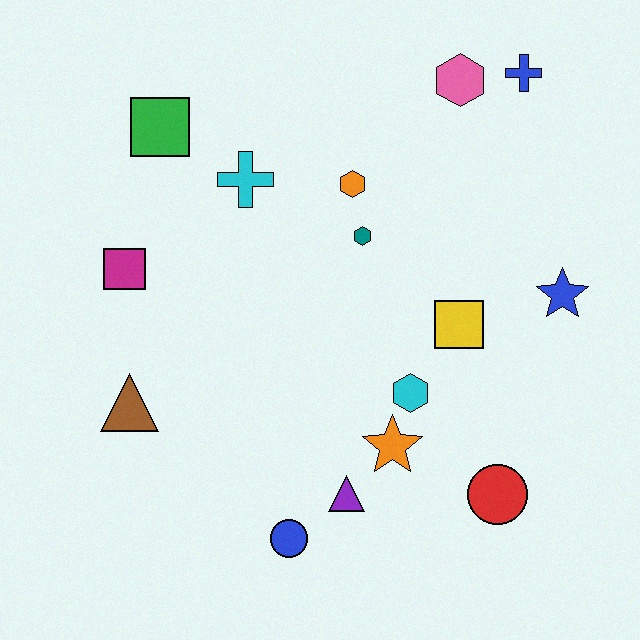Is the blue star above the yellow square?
Yes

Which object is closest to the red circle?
The orange star is closest to the red circle.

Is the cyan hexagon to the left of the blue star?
Yes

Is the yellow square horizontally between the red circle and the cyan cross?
Yes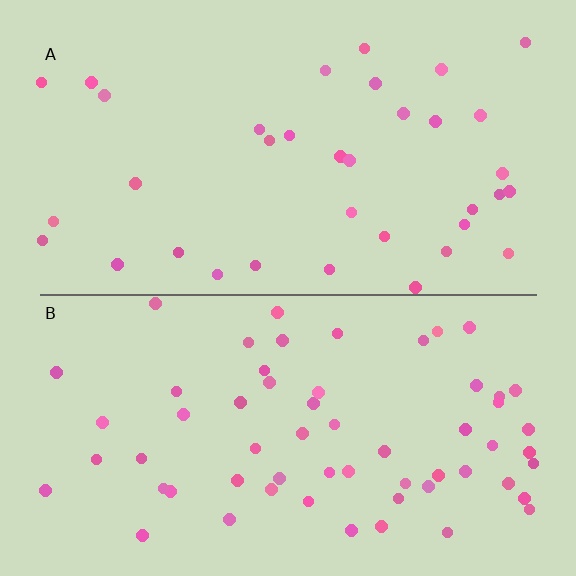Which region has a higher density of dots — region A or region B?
B (the bottom).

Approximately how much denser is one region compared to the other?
Approximately 1.7× — region B over region A.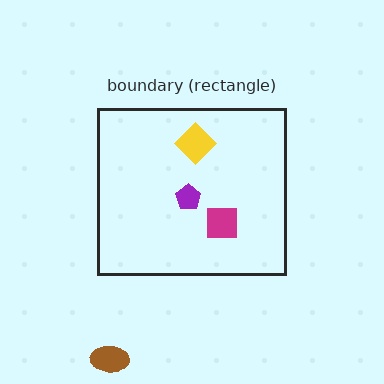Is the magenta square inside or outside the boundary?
Inside.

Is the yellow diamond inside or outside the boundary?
Inside.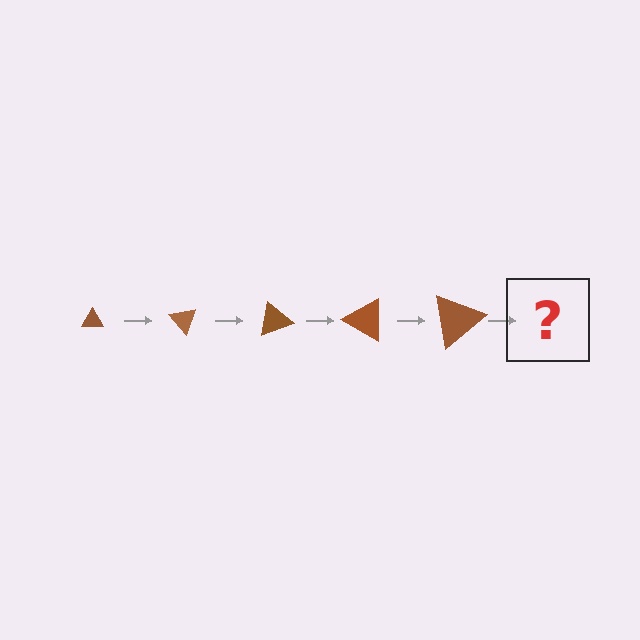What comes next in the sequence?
The next element should be a triangle, larger than the previous one and rotated 250 degrees from the start.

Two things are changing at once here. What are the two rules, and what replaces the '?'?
The two rules are that the triangle grows larger each step and it rotates 50 degrees each step. The '?' should be a triangle, larger than the previous one and rotated 250 degrees from the start.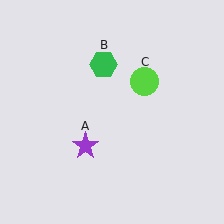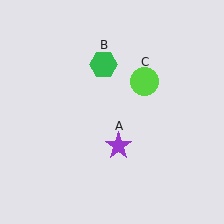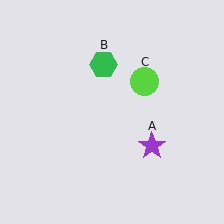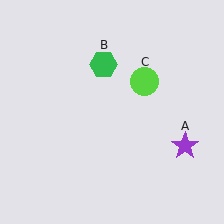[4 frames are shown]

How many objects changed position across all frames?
1 object changed position: purple star (object A).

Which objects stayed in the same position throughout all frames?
Green hexagon (object B) and lime circle (object C) remained stationary.